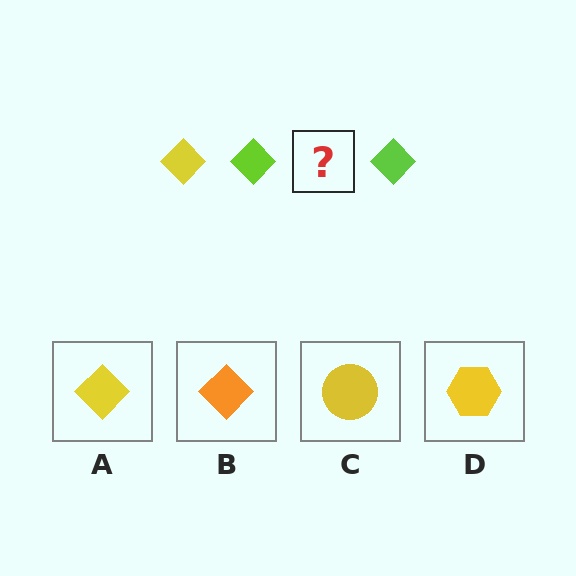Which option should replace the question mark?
Option A.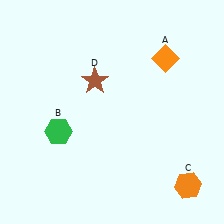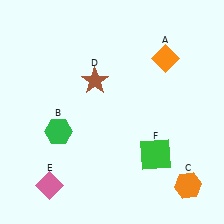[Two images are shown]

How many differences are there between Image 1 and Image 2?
There are 2 differences between the two images.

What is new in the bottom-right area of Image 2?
A green square (F) was added in the bottom-right area of Image 2.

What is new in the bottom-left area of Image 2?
A pink diamond (E) was added in the bottom-left area of Image 2.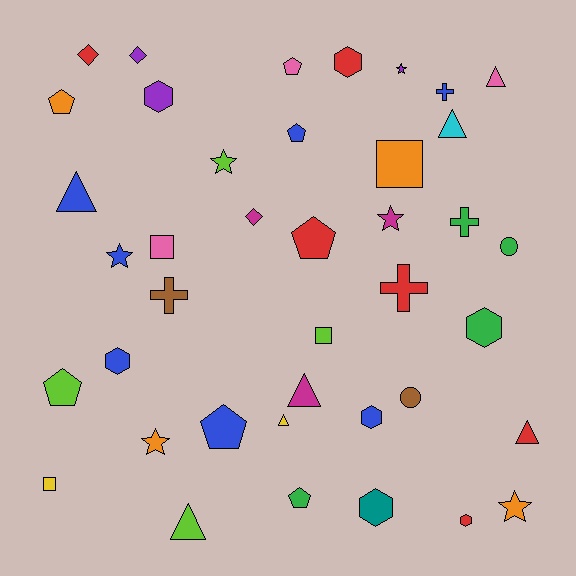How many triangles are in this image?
There are 7 triangles.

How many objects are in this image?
There are 40 objects.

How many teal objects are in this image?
There is 1 teal object.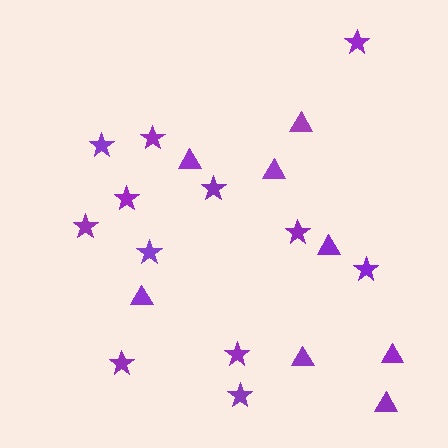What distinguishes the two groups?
There are 2 groups: one group of stars (12) and one group of triangles (8).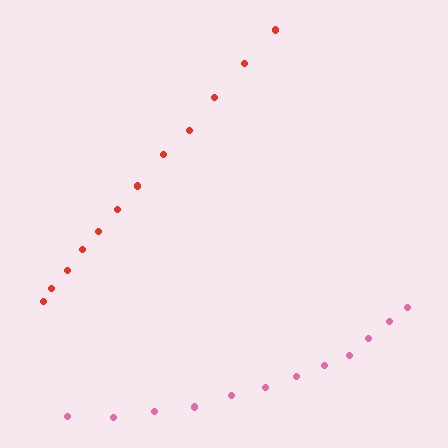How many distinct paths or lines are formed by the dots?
There are 2 distinct paths.